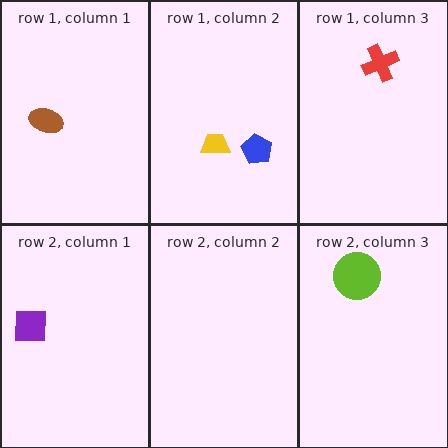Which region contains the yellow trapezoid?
The row 1, column 2 region.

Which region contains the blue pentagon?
The row 1, column 2 region.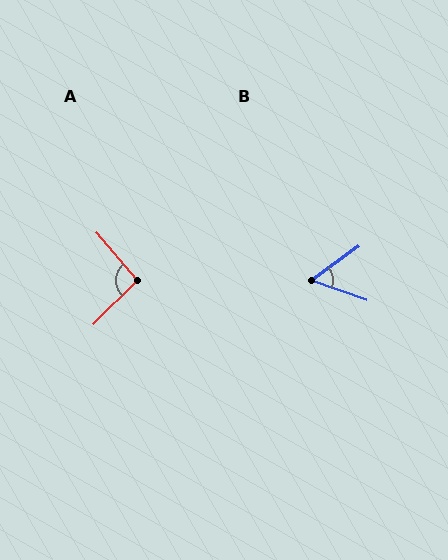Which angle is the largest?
A, at approximately 94 degrees.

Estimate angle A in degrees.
Approximately 94 degrees.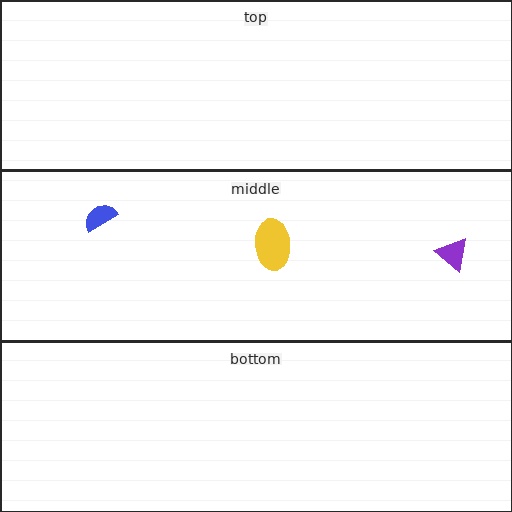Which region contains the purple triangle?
The middle region.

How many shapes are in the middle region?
3.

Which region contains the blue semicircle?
The middle region.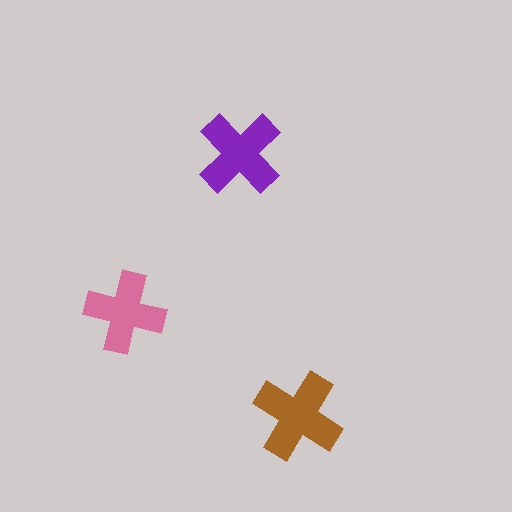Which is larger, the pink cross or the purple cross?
The purple one.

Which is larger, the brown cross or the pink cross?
The brown one.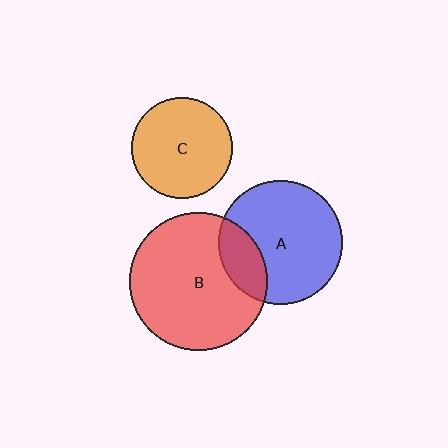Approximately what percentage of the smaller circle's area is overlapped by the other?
Approximately 20%.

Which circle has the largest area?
Circle B (red).